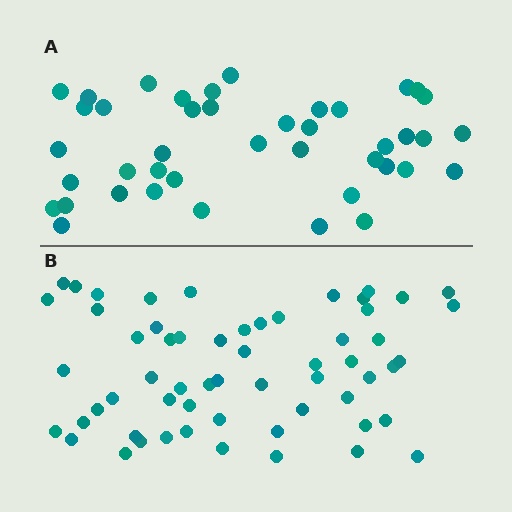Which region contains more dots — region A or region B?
Region B (the bottom region) has more dots.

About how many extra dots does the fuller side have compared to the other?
Region B has approximately 15 more dots than region A.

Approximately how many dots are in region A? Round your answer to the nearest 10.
About 40 dots. (The exact count is 42, which rounds to 40.)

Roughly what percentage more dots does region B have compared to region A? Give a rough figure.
About 40% more.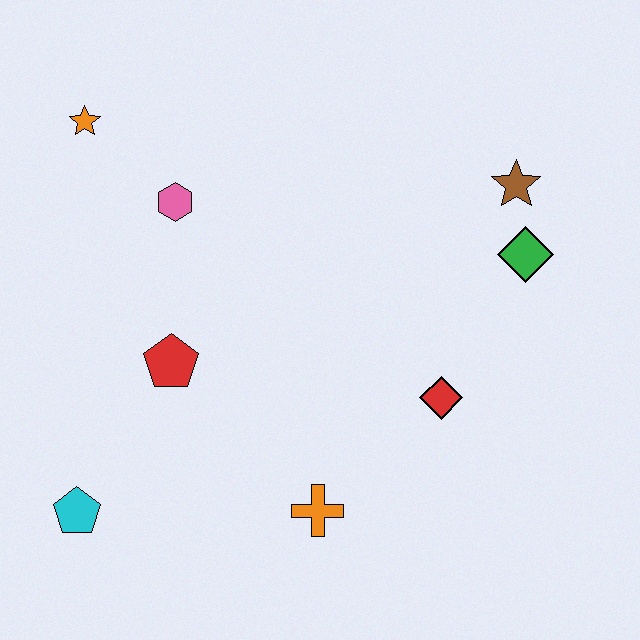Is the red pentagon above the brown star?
No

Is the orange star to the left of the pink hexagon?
Yes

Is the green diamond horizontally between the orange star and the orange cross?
No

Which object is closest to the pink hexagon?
The orange star is closest to the pink hexagon.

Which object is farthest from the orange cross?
The orange star is farthest from the orange cross.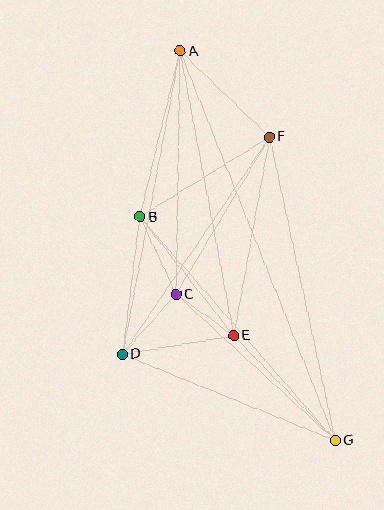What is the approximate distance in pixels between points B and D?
The distance between B and D is approximately 138 pixels.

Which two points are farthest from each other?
Points A and G are farthest from each other.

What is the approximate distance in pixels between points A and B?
The distance between A and B is approximately 171 pixels.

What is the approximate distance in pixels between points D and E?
The distance between D and E is approximately 112 pixels.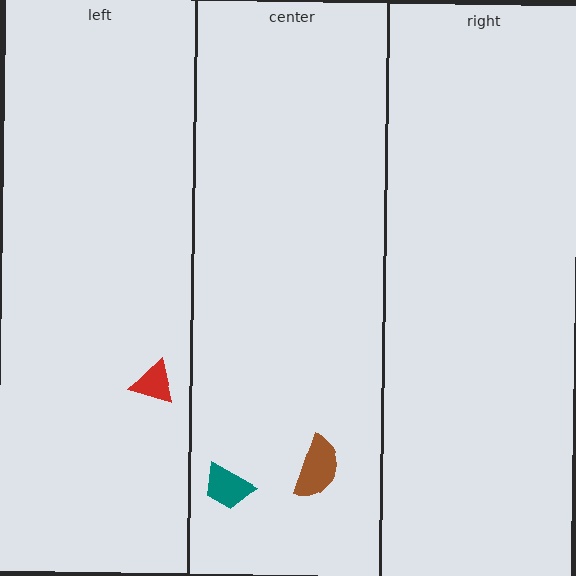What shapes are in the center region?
The brown semicircle, the teal trapezoid.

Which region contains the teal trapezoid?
The center region.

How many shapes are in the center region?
2.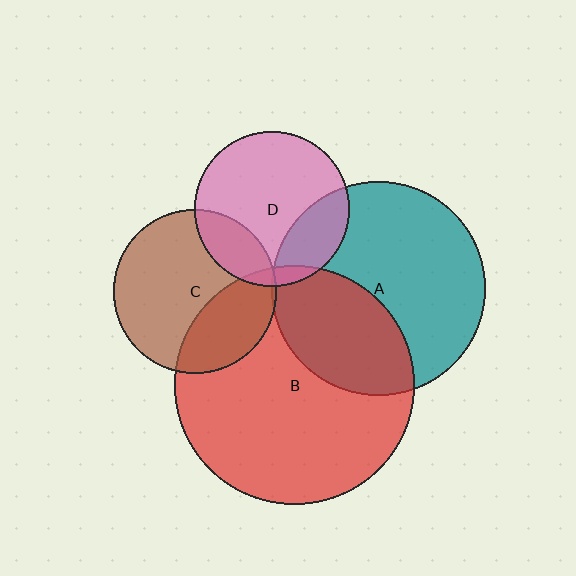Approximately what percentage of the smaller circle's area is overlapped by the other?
Approximately 5%.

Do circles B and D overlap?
Yes.